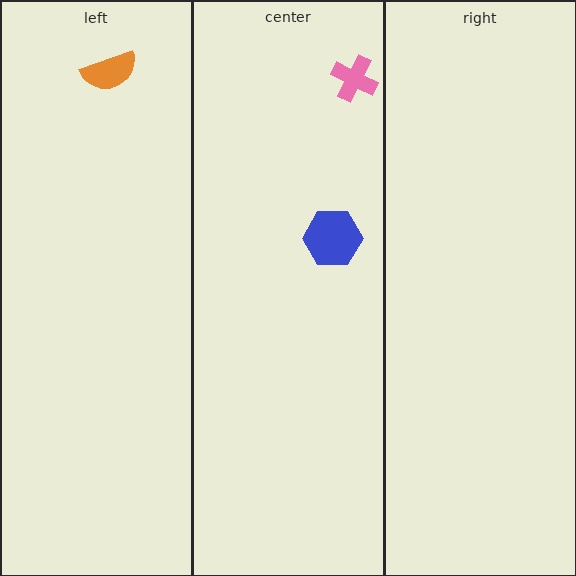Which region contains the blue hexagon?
The center region.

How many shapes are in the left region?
1.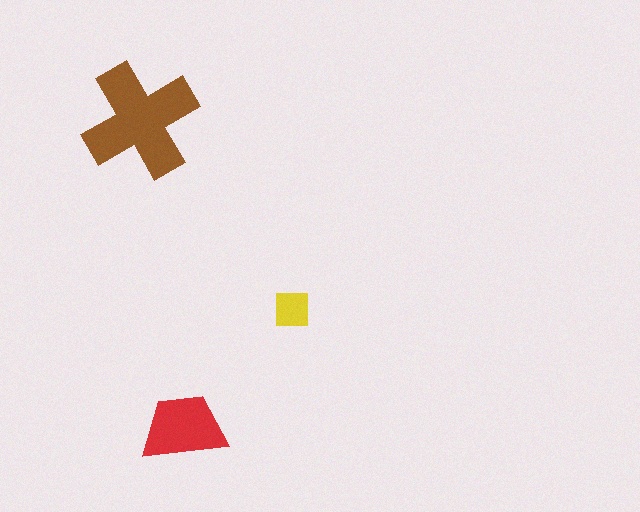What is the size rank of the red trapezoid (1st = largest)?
2nd.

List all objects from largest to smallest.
The brown cross, the red trapezoid, the yellow square.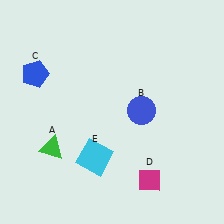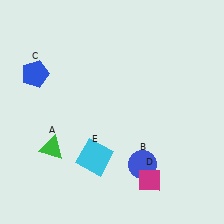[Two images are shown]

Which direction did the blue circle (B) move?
The blue circle (B) moved down.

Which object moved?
The blue circle (B) moved down.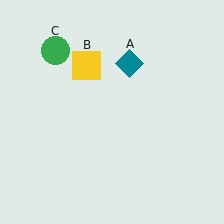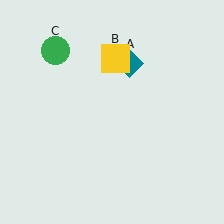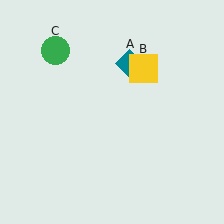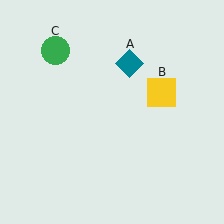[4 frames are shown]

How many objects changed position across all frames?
1 object changed position: yellow square (object B).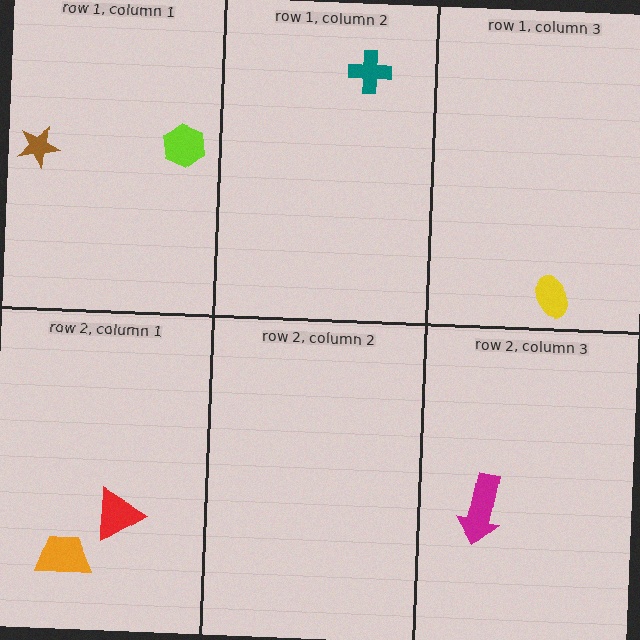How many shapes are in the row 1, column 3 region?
1.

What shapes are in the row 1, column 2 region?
The teal cross.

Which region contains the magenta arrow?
The row 2, column 3 region.